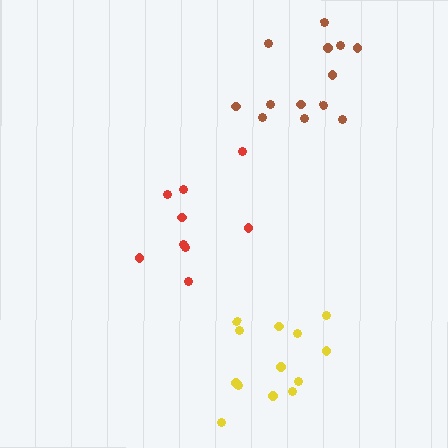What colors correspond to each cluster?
The clusters are colored: red, yellow, brown.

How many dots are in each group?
Group 1: 9 dots, Group 2: 13 dots, Group 3: 13 dots (35 total).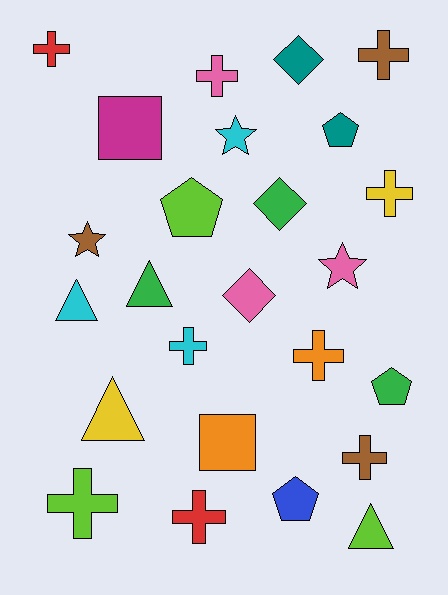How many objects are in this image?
There are 25 objects.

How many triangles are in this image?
There are 4 triangles.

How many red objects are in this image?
There are 2 red objects.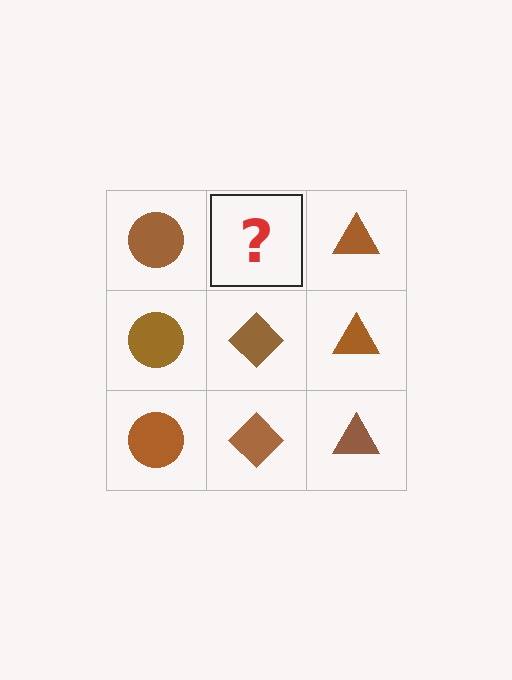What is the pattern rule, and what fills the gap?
The rule is that each column has a consistent shape. The gap should be filled with a brown diamond.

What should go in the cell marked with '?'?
The missing cell should contain a brown diamond.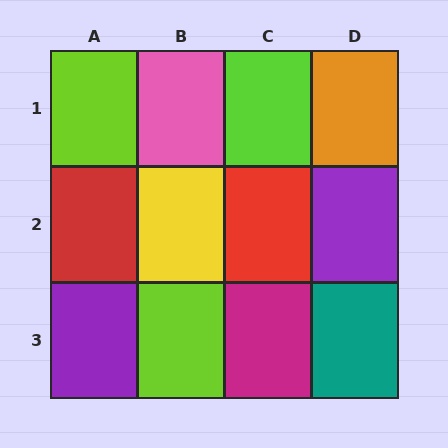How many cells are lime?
3 cells are lime.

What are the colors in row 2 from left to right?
Red, yellow, red, purple.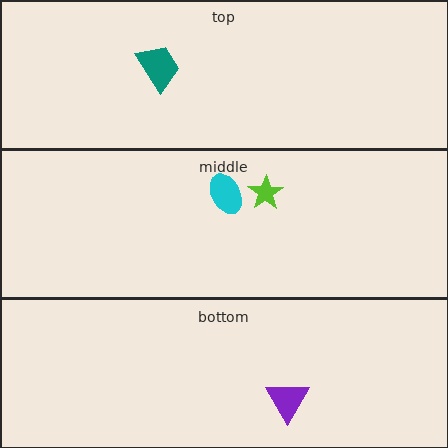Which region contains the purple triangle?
The bottom region.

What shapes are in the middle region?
The lime star, the cyan ellipse.